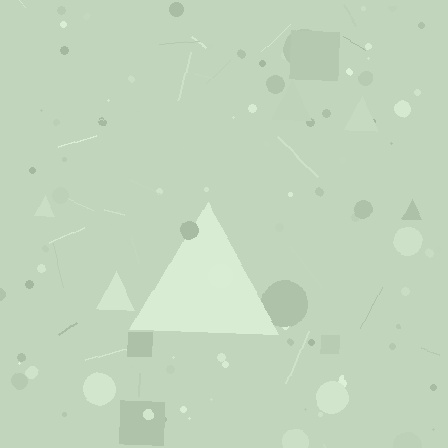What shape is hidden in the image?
A triangle is hidden in the image.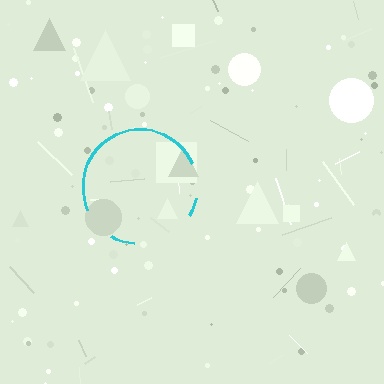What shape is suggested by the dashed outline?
The dashed outline suggests a circle.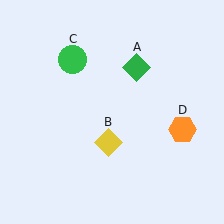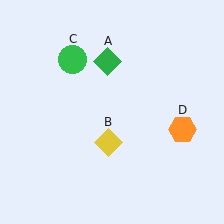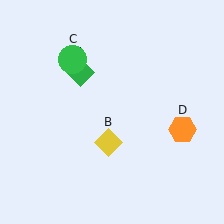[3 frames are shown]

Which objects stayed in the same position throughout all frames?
Yellow diamond (object B) and green circle (object C) and orange hexagon (object D) remained stationary.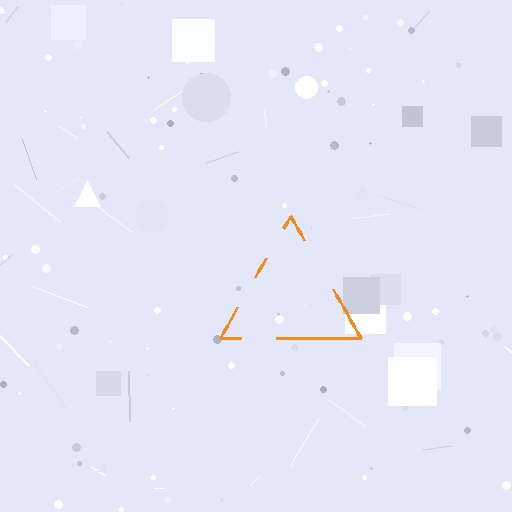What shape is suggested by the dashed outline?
The dashed outline suggests a triangle.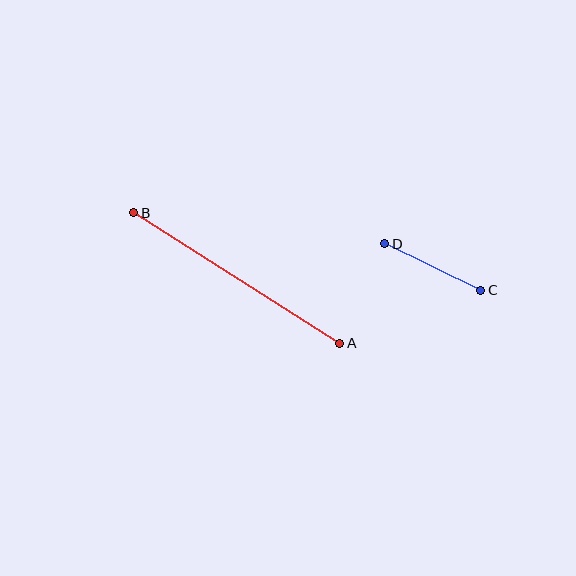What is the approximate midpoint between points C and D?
The midpoint is at approximately (433, 267) pixels.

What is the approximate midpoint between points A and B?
The midpoint is at approximately (237, 278) pixels.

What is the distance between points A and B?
The distance is approximately 244 pixels.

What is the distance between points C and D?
The distance is approximately 107 pixels.